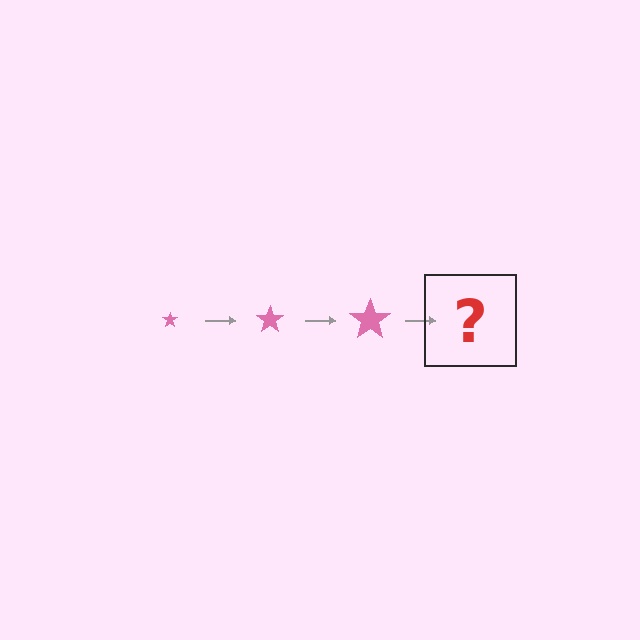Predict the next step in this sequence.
The next step is a pink star, larger than the previous one.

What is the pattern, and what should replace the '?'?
The pattern is that the star gets progressively larger each step. The '?' should be a pink star, larger than the previous one.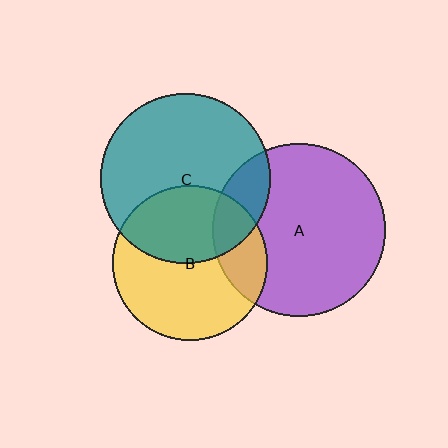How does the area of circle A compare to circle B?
Approximately 1.2 times.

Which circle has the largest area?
Circle A (purple).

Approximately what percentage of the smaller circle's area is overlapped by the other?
Approximately 15%.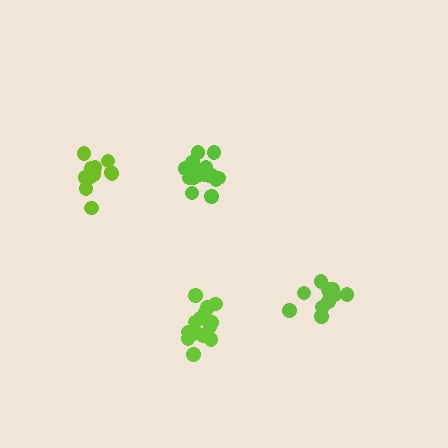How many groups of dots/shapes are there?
There are 4 groups.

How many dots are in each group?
Group 1: 16 dots, Group 2: 13 dots, Group 3: 17 dots, Group 4: 11 dots (57 total).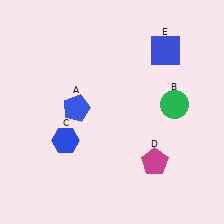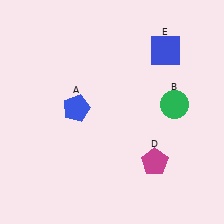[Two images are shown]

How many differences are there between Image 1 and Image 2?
There is 1 difference between the two images.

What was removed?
The blue hexagon (C) was removed in Image 2.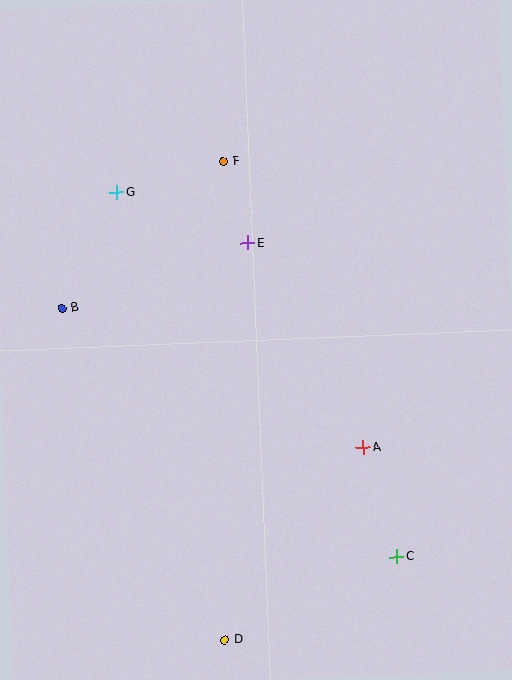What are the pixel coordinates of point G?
Point G is at (117, 192).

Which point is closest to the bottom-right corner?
Point C is closest to the bottom-right corner.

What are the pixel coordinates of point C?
Point C is at (397, 557).